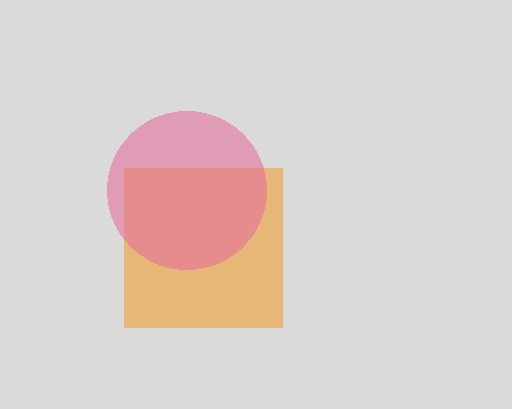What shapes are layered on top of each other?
The layered shapes are: an orange square, a pink circle.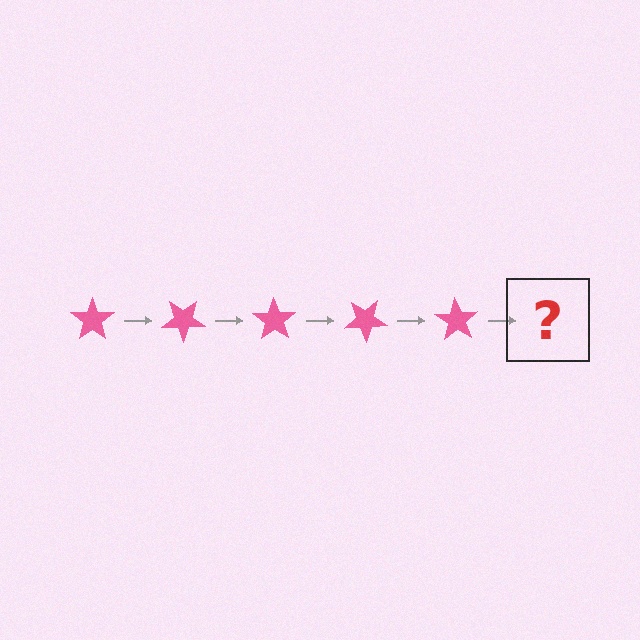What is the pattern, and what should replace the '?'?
The pattern is that the star rotates 35 degrees each step. The '?' should be a pink star rotated 175 degrees.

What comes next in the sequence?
The next element should be a pink star rotated 175 degrees.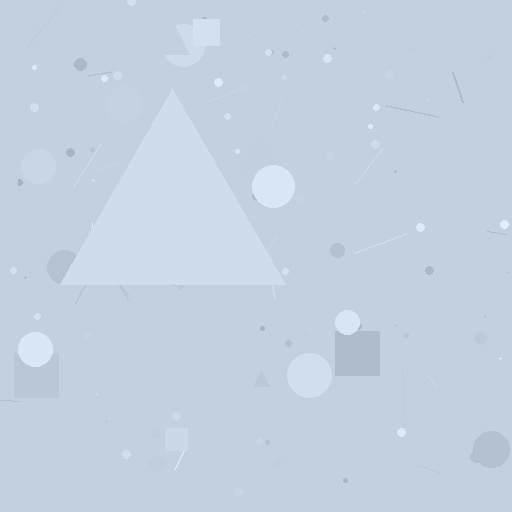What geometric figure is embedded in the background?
A triangle is embedded in the background.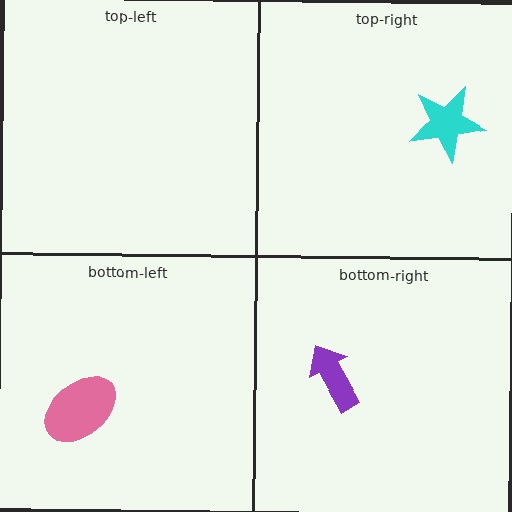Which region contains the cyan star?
The top-right region.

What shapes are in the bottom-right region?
The purple arrow.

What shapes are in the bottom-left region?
The pink ellipse.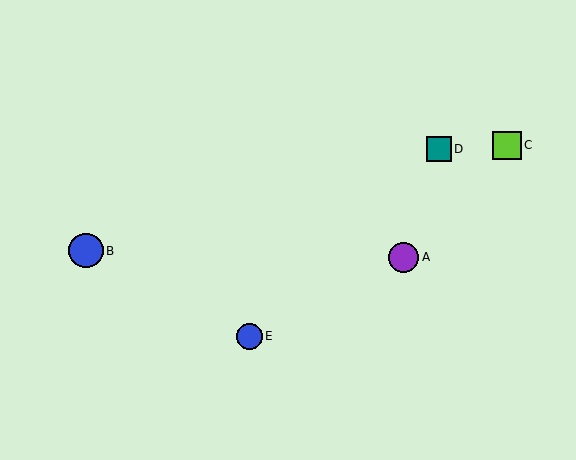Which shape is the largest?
The blue circle (labeled B) is the largest.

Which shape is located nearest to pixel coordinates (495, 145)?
The lime square (labeled C) at (507, 145) is nearest to that location.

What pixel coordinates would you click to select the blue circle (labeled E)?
Click at (249, 336) to select the blue circle E.